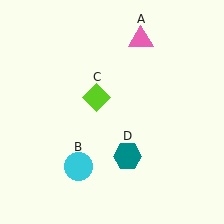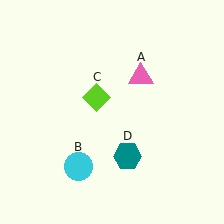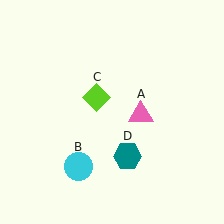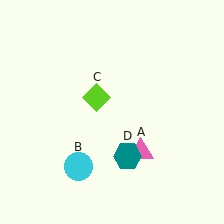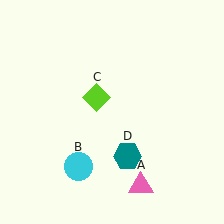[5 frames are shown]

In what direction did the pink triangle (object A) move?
The pink triangle (object A) moved down.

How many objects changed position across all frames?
1 object changed position: pink triangle (object A).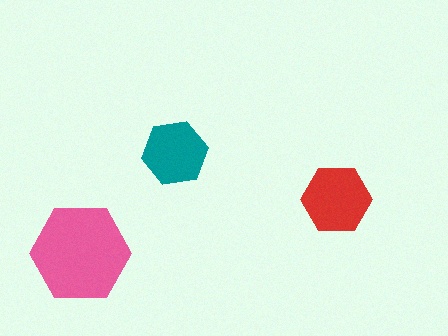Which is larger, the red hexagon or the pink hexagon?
The pink one.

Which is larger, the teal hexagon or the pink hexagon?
The pink one.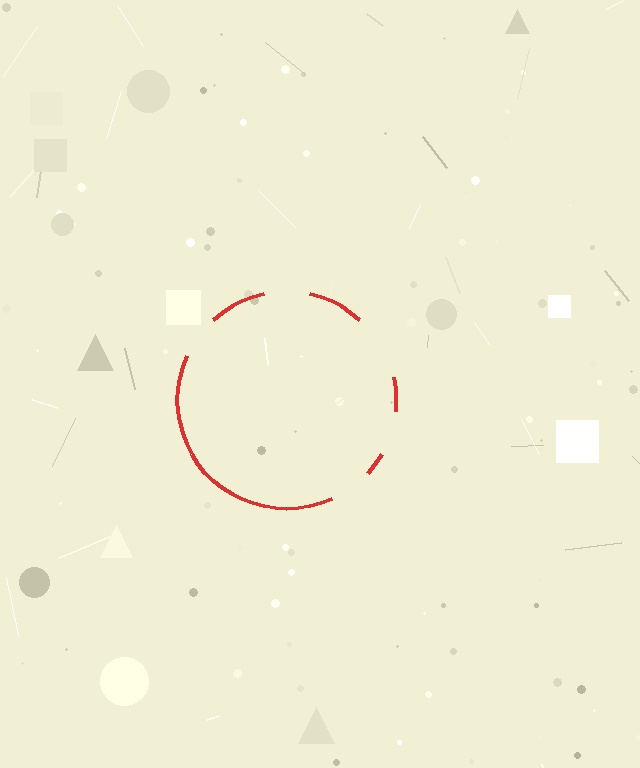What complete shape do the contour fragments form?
The contour fragments form a circle.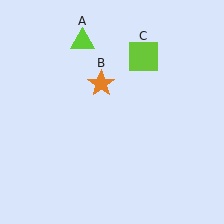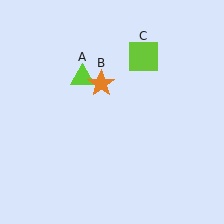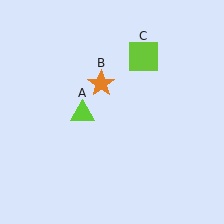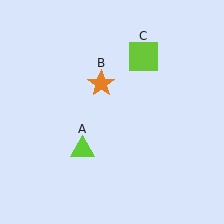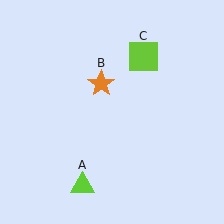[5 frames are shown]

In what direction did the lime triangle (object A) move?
The lime triangle (object A) moved down.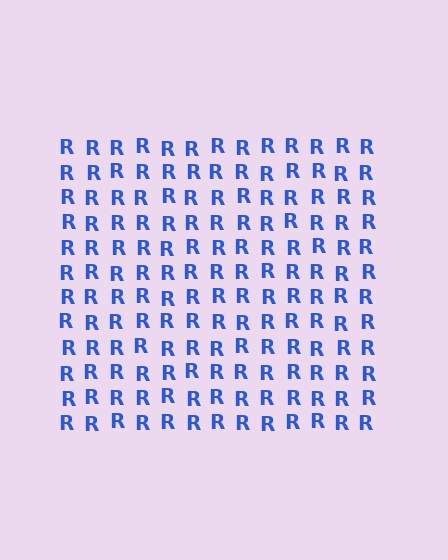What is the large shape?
The large shape is a square.